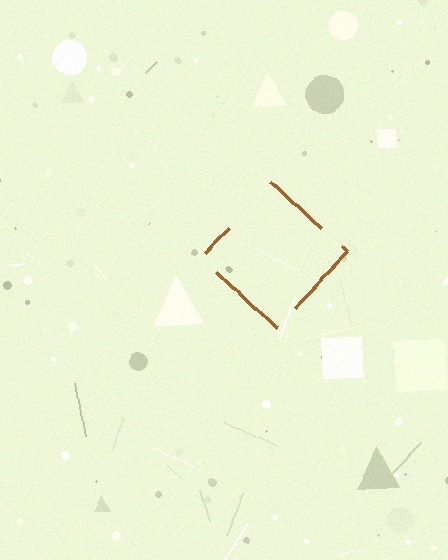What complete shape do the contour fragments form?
The contour fragments form a diamond.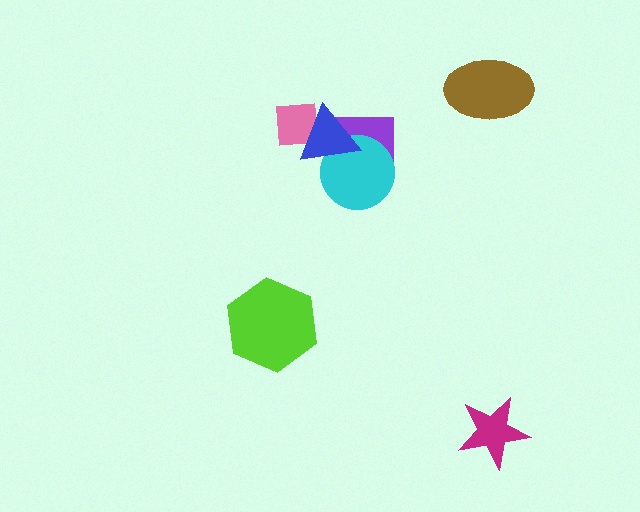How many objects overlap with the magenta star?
0 objects overlap with the magenta star.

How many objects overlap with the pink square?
1 object overlaps with the pink square.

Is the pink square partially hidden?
Yes, it is partially covered by another shape.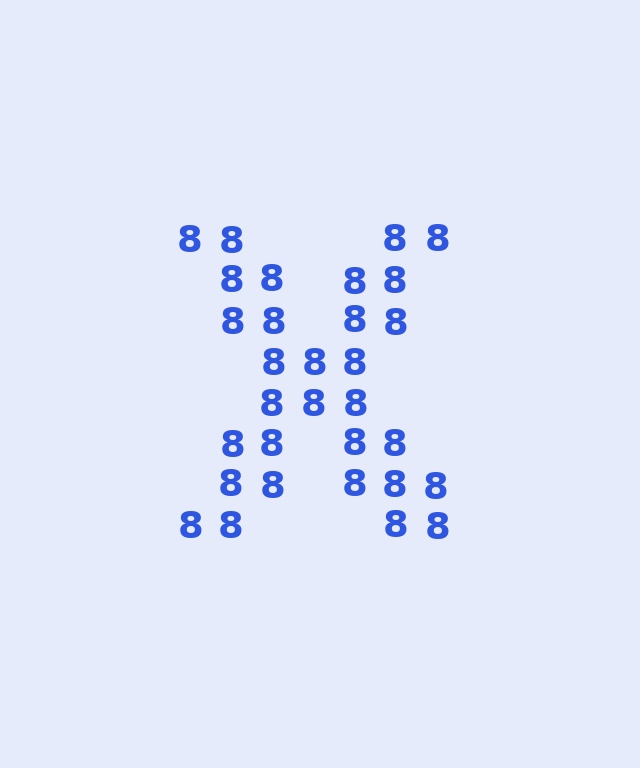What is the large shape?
The large shape is the letter X.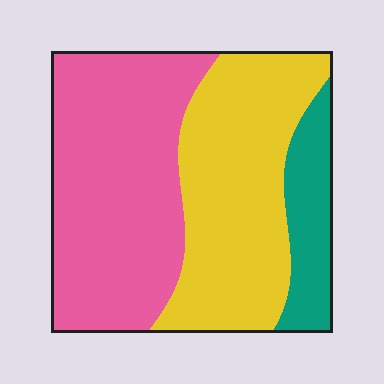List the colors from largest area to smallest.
From largest to smallest: pink, yellow, teal.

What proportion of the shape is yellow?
Yellow takes up about two fifths (2/5) of the shape.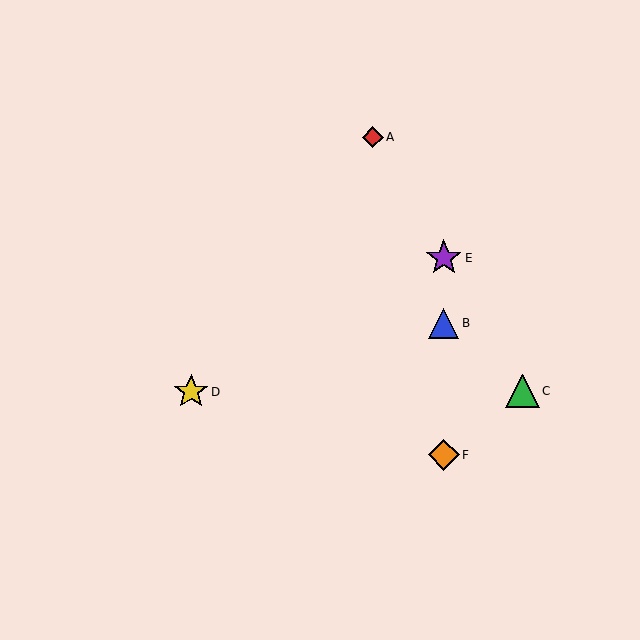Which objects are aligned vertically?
Objects B, E, F are aligned vertically.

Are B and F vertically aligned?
Yes, both are at x≈444.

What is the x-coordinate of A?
Object A is at x≈373.